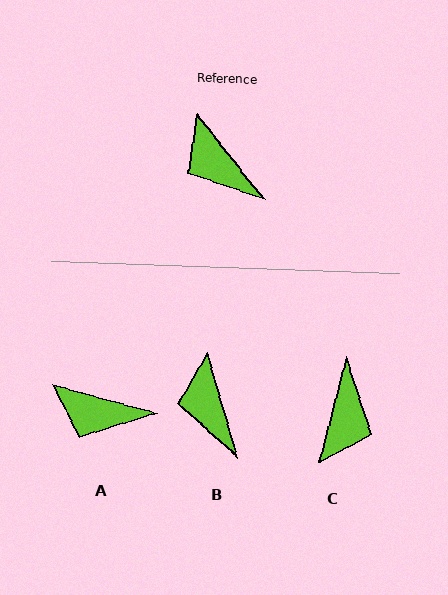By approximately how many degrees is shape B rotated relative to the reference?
Approximately 22 degrees clockwise.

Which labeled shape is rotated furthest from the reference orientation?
C, about 127 degrees away.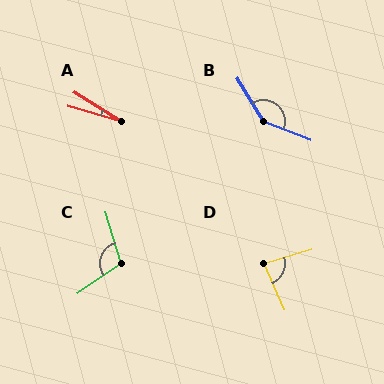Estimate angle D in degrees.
Approximately 83 degrees.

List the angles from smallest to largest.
A (16°), D (83°), C (108°), B (142°).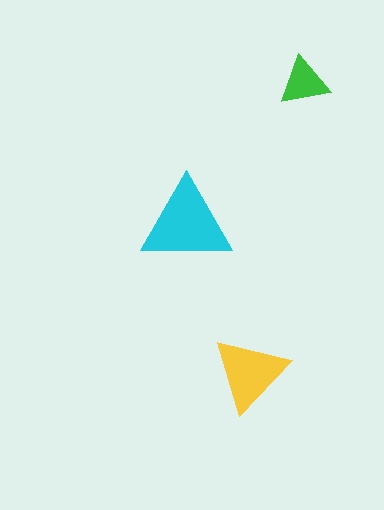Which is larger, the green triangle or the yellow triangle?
The yellow one.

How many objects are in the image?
There are 3 objects in the image.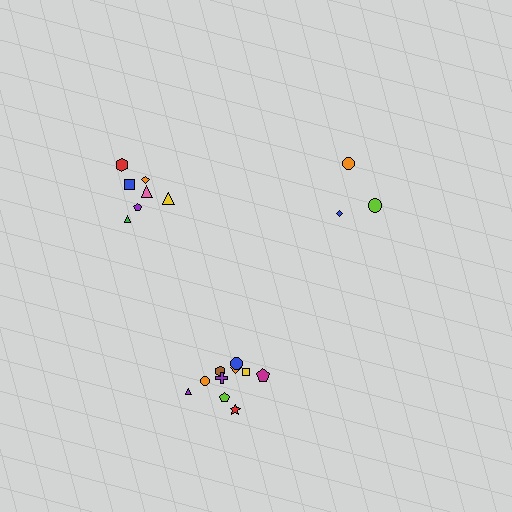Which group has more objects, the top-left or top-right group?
The top-left group.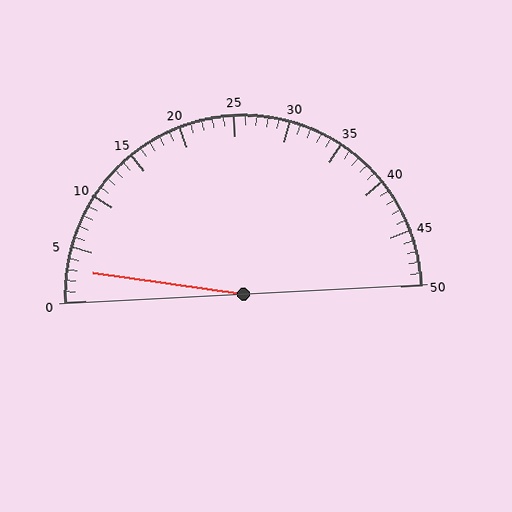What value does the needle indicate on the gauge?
The needle indicates approximately 3.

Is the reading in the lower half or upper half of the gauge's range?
The reading is in the lower half of the range (0 to 50).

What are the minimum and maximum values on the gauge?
The gauge ranges from 0 to 50.